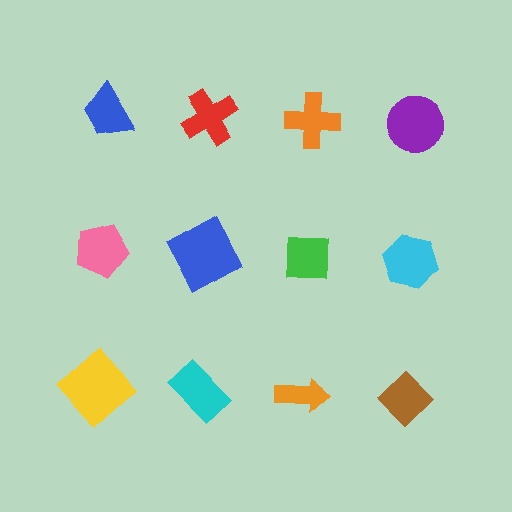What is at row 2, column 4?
A cyan hexagon.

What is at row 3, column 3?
An orange arrow.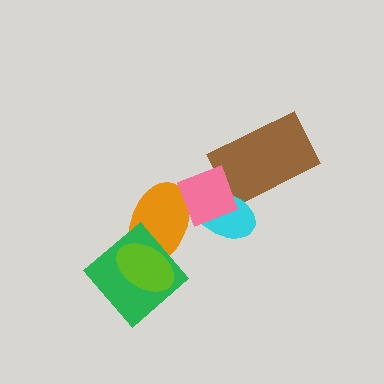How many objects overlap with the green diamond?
2 objects overlap with the green diamond.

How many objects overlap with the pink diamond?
3 objects overlap with the pink diamond.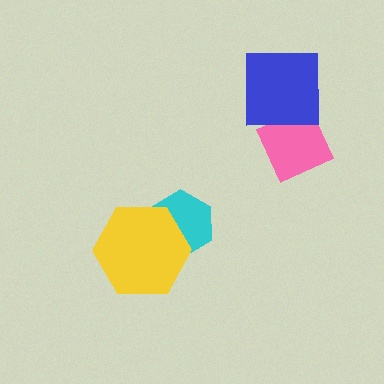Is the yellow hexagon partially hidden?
No, no other shape covers it.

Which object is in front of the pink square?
The blue square is in front of the pink square.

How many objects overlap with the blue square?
1 object overlaps with the blue square.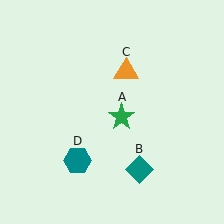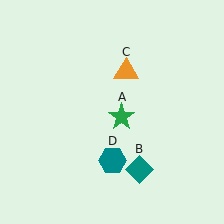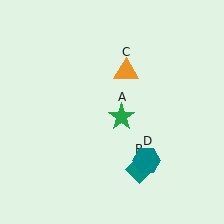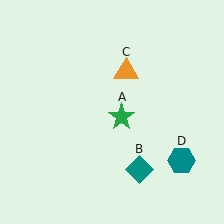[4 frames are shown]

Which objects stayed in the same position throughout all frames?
Green star (object A) and teal diamond (object B) and orange triangle (object C) remained stationary.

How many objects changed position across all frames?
1 object changed position: teal hexagon (object D).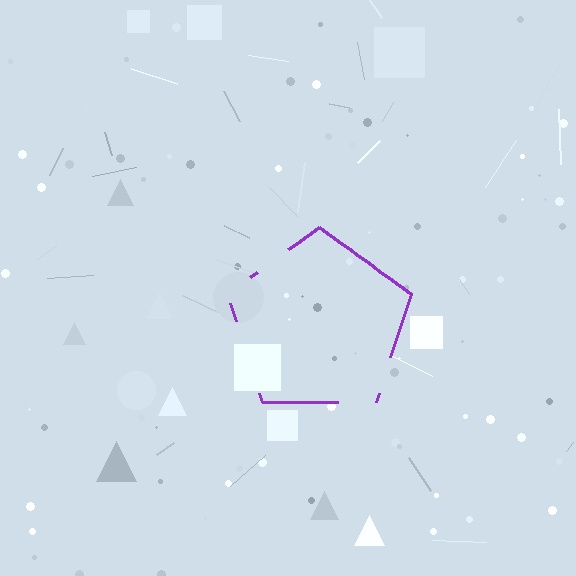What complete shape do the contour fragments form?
The contour fragments form a pentagon.